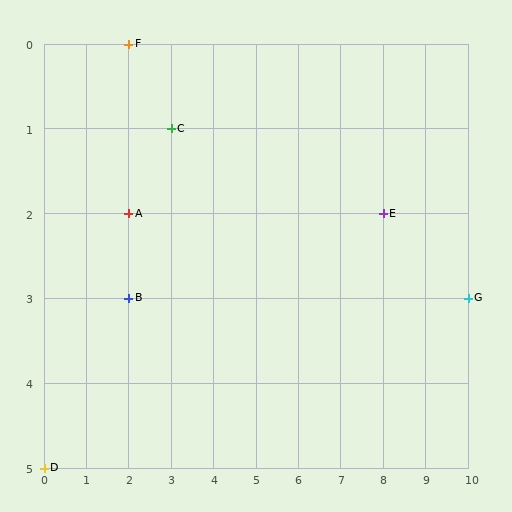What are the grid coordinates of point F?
Point F is at grid coordinates (2, 0).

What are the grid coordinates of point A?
Point A is at grid coordinates (2, 2).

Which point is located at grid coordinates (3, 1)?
Point C is at (3, 1).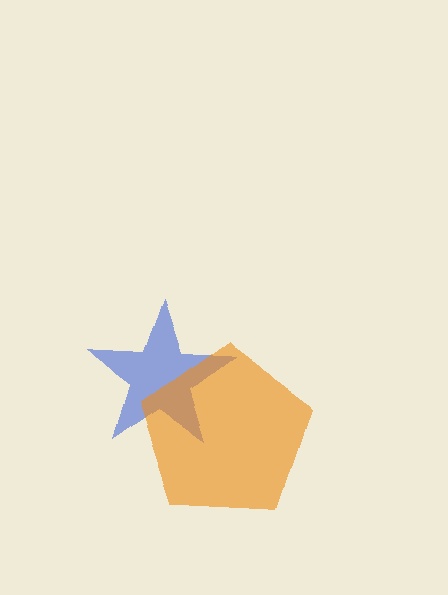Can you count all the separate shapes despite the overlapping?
Yes, there are 2 separate shapes.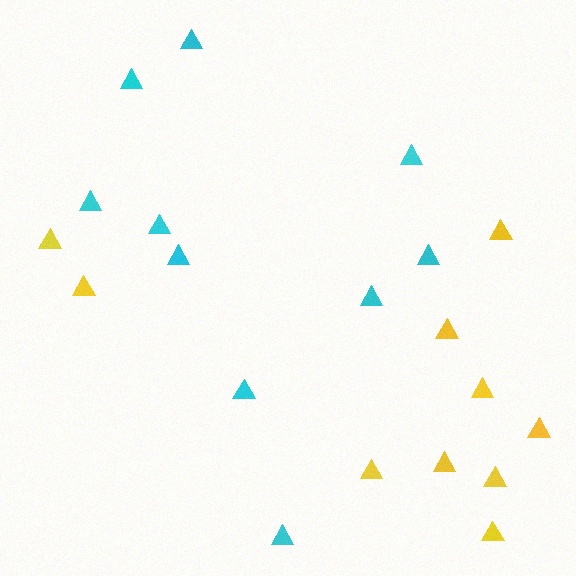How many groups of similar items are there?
There are 2 groups: one group of yellow triangles (10) and one group of cyan triangles (10).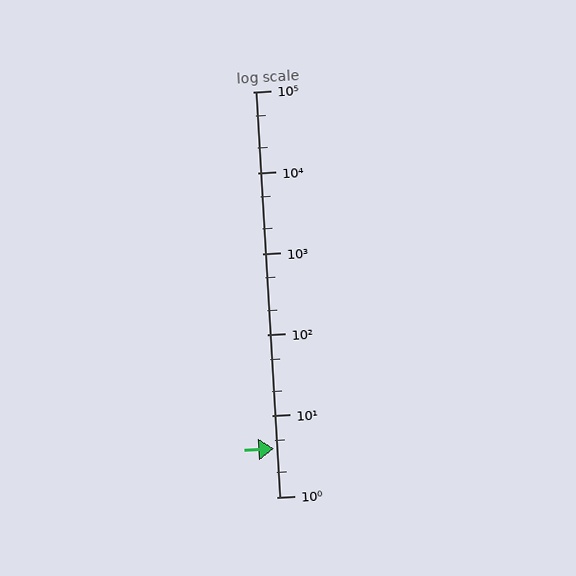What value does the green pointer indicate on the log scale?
The pointer indicates approximately 4.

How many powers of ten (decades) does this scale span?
The scale spans 5 decades, from 1 to 100000.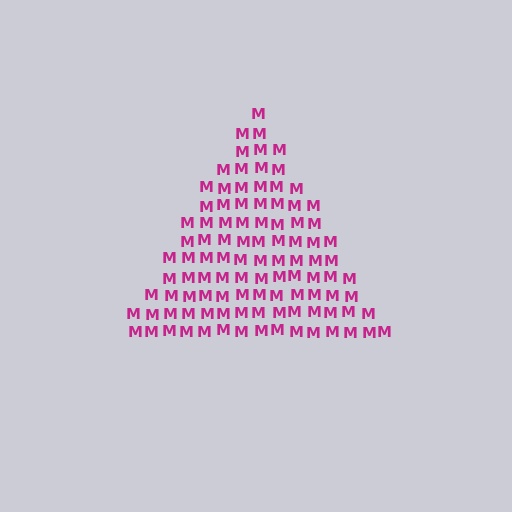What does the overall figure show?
The overall figure shows a triangle.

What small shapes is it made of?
It is made of small letter M's.